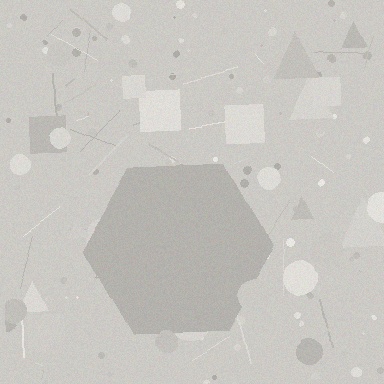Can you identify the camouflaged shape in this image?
The camouflaged shape is a hexagon.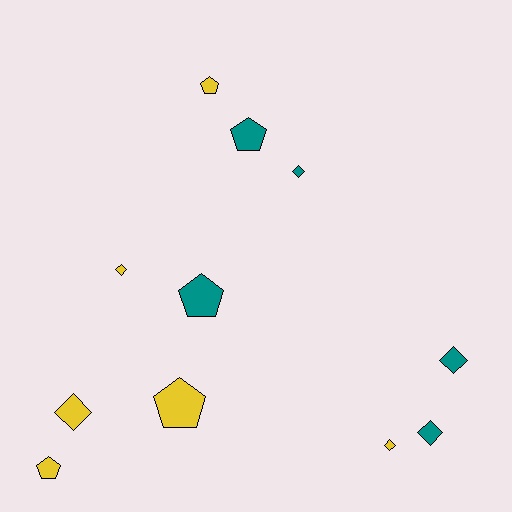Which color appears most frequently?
Yellow, with 6 objects.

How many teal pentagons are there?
There are 2 teal pentagons.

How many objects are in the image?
There are 11 objects.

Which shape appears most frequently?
Diamond, with 6 objects.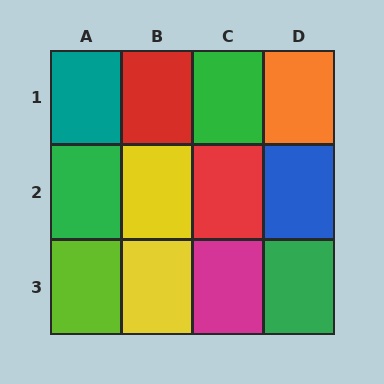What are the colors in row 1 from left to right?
Teal, red, green, orange.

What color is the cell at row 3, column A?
Lime.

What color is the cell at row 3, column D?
Green.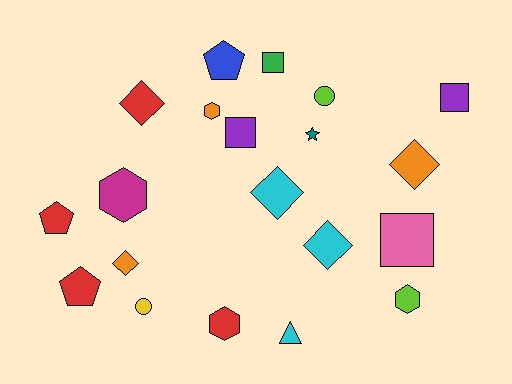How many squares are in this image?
There are 4 squares.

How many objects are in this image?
There are 20 objects.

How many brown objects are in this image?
There are no brown objects.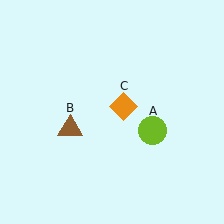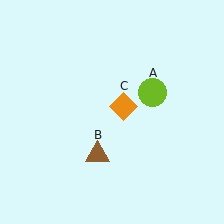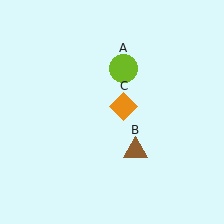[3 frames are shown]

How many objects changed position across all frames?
2 objects changed position: lime circle (object A), brown triangle (object B).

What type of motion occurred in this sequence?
The lime circle (object A), brown triangle (object B) rotated counterclockwise around the center of the scene.